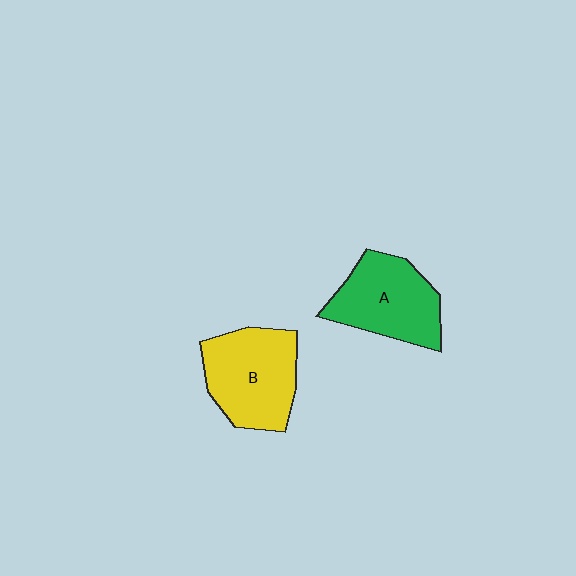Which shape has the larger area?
Shape B (yellow).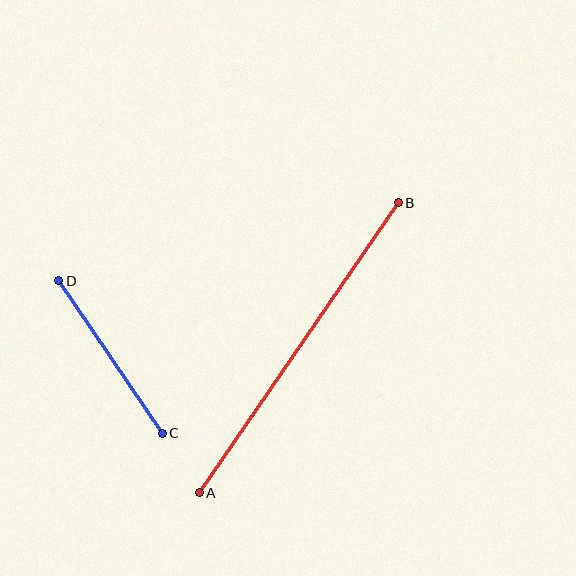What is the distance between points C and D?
The distance is approximately 185 pixels.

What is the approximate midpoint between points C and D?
The midpoint is at approximately (111, 357) pixels.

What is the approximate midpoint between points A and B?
The midpoint is at approximately (299, 348) pixels.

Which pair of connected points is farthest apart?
Points A and B are farthest apart.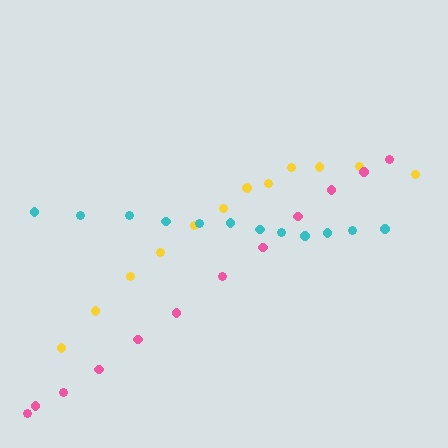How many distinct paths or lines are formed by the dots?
There are 3 distinct paths.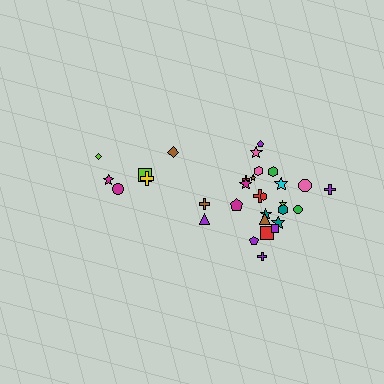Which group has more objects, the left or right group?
The right group.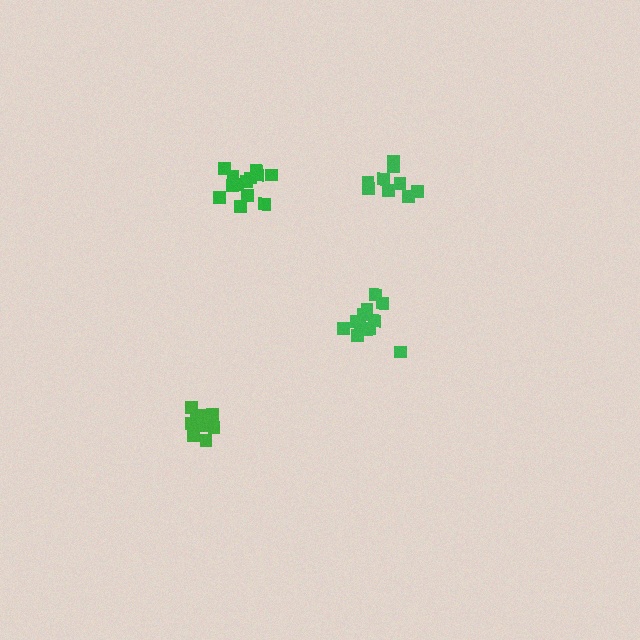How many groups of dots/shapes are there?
There are 4 groups.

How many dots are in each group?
Group 1: 12 dots, Group 2: 9 dots, Group 3: 13 dots, Group 4: 9 dots (43 total).